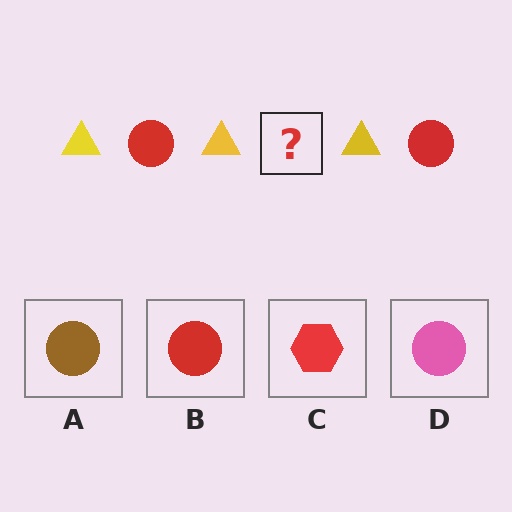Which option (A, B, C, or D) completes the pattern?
B.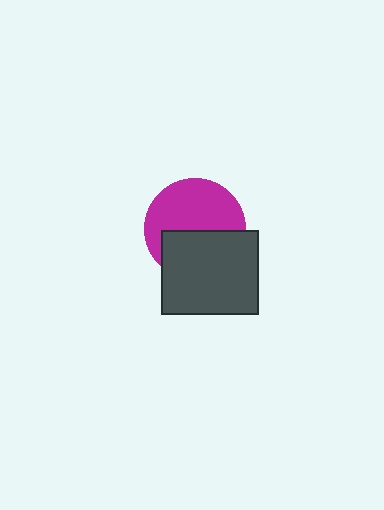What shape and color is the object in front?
The object in front is a dark gray rectangle.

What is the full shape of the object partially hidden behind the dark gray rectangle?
The partially hidden object is a magenta circle.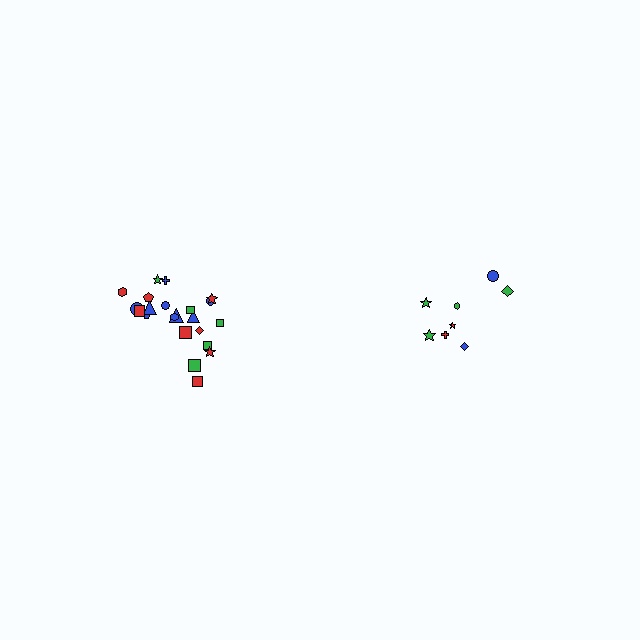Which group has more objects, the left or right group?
The left group.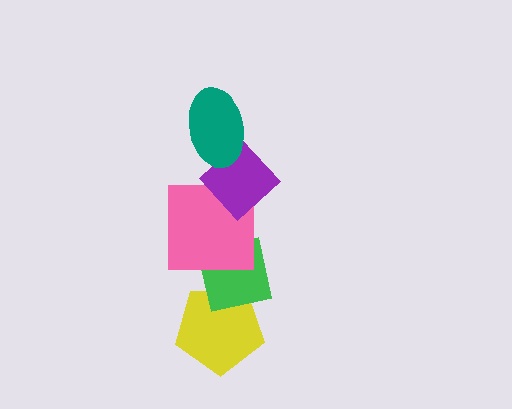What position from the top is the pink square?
The pink square is 3rd from the top.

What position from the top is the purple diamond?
The purple diamond is 2nd from the top.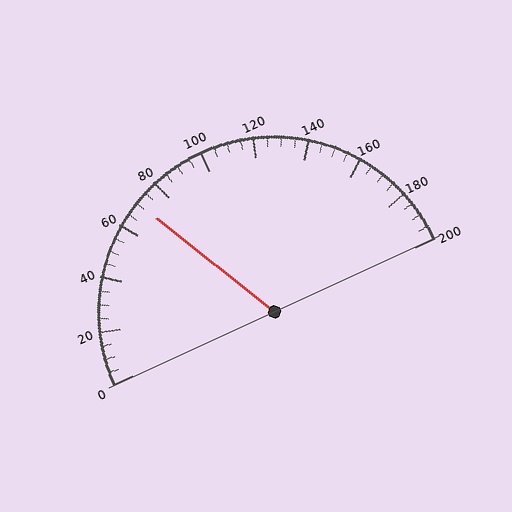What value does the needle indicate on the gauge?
The needle indicates approximately 70.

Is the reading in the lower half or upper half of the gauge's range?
The reading is in the lower half of the range (0 to 200).